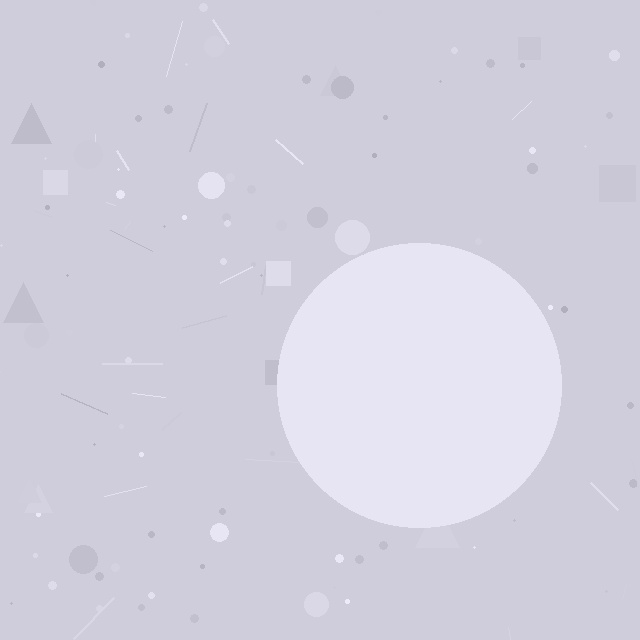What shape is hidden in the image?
A circle is hidden in the image.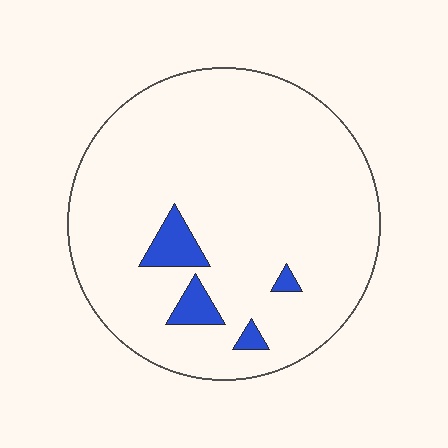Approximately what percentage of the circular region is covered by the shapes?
Approximately 5%.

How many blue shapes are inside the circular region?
4.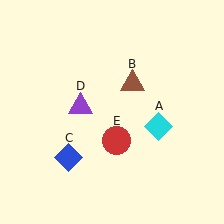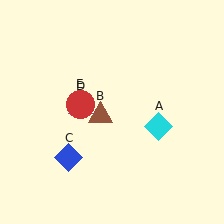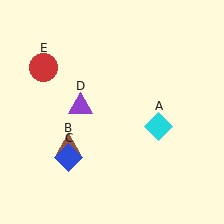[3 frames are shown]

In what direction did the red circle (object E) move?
The red circle (object E) moved up and to the left.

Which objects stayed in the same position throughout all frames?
Cyan diamond (object A) and blue diamond (object C) and purple triangle (object D) remained stationary.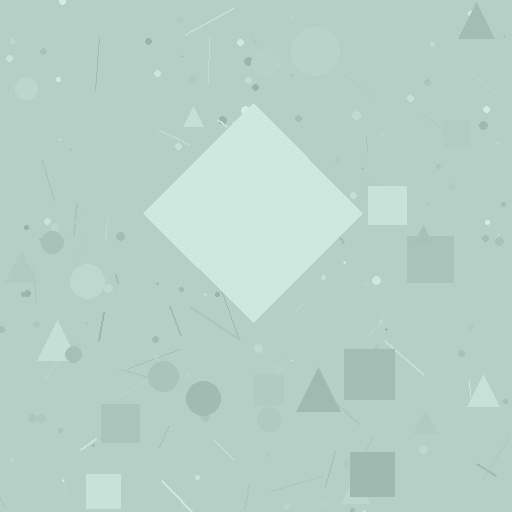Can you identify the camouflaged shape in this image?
The camouflaged shape is a diamond.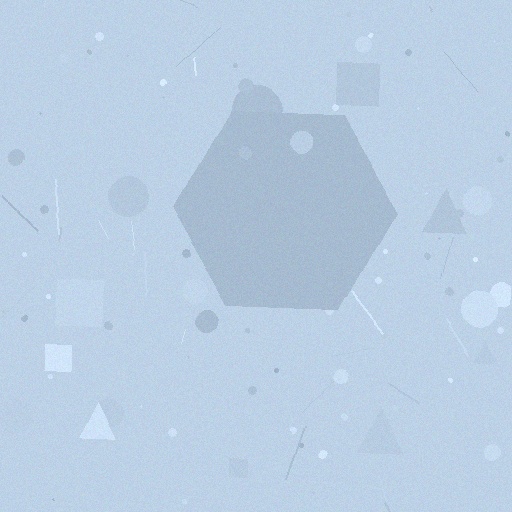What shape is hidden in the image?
A hexagon is hidden in the image.